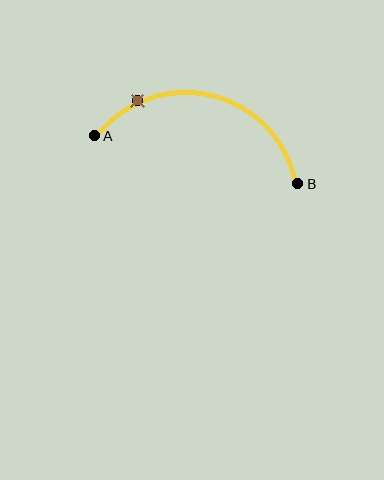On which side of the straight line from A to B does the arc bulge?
The arc bulges above the straight line connecting A and B.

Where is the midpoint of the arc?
The arc midpoint is the point on the curve farthest from the straight line joining A and B. It sits above that line.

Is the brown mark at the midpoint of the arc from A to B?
No. The brown mark lies on the arc but is closer to endpoint A. The arc midpoint would be at the point on the curve equidistant along the arc from both A and B.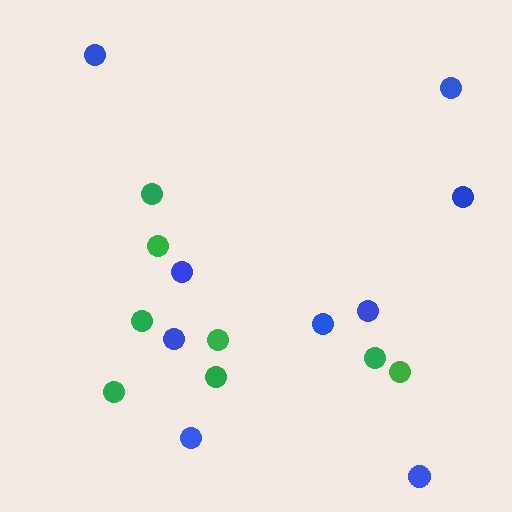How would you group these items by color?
There are 2 groups: one group of green circles (8) and one group of blue circles (9).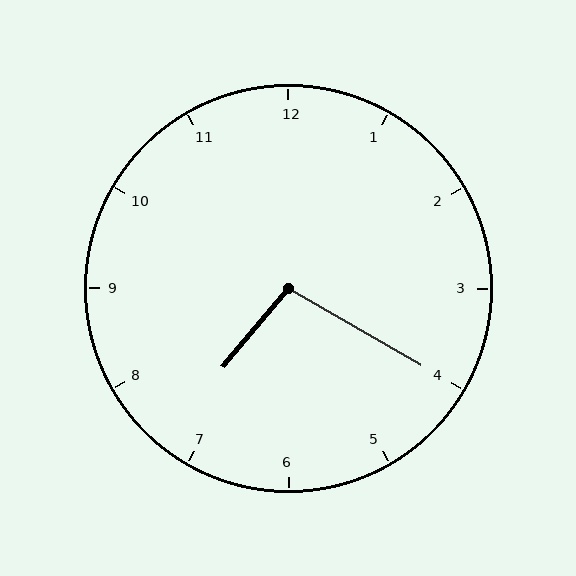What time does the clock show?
7:20.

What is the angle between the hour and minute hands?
Approximately 100 degrees.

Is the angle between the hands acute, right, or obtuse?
It is obtuse.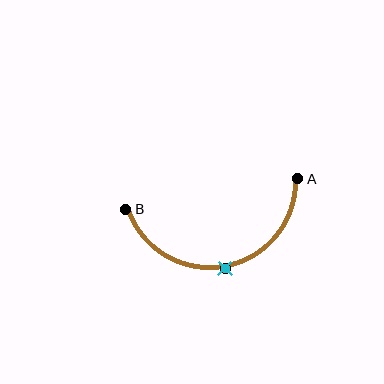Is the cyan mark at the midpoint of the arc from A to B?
Yes. The cyan mark lies on the arc at equal arc-length from both A and B — it is the arc midpoint.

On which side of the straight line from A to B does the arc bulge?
The arc bulges below the straight line connecting A and B.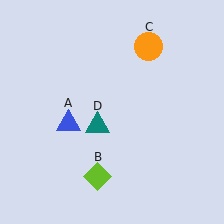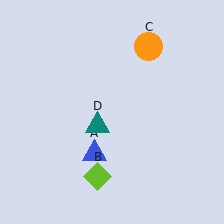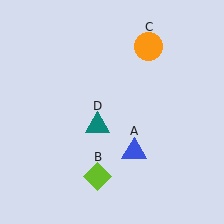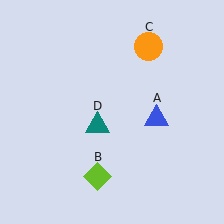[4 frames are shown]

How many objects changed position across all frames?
1 object changed position: blue triangle (object A).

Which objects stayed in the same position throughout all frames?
Lime diamond (object B) and orange circle (object C) and teal triangle (object D) remained stationary.